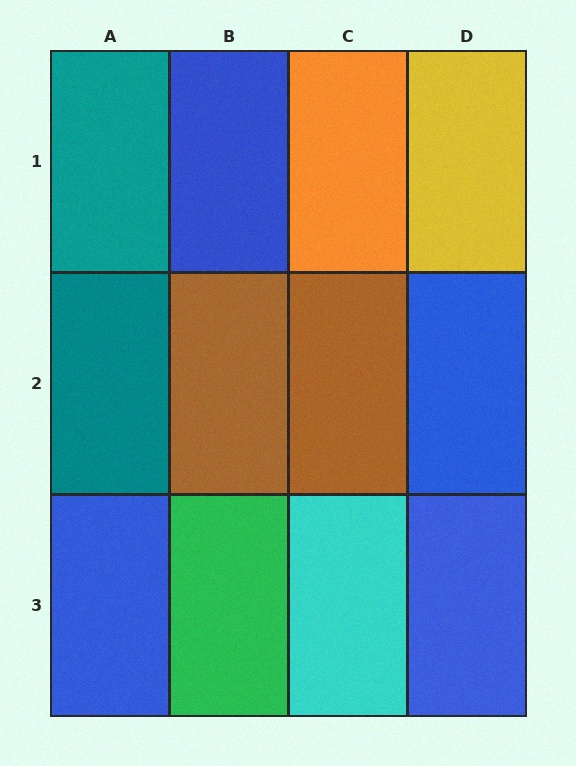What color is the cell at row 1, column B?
Blue.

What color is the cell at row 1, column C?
Orange.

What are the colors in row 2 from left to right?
Teal, brown, brown, blue.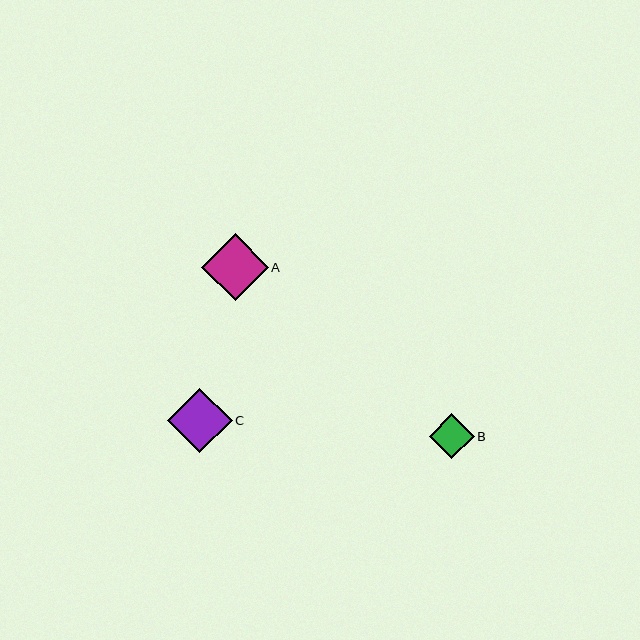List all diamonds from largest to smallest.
From largest to smallest: A, C, B.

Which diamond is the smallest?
Diamond B is the smallest with a size of approximately 45 pixels.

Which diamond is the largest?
Diamond A is the largest with a size of approximately 67 pixels.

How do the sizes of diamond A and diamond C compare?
Diamond A and diamond C are approximately the same size.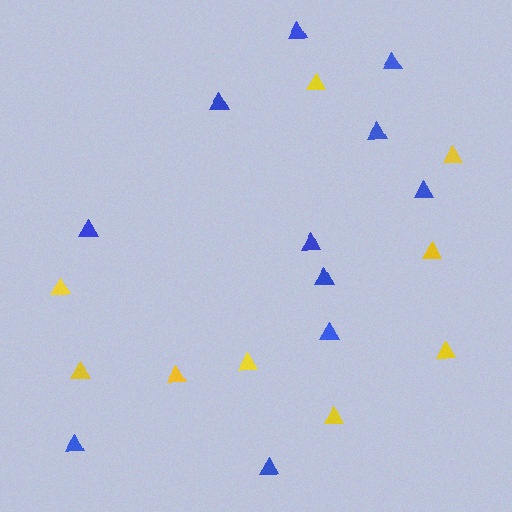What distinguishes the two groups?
There are 2 groups: one group of blue triangles (11) and one group of yellow triangles (9).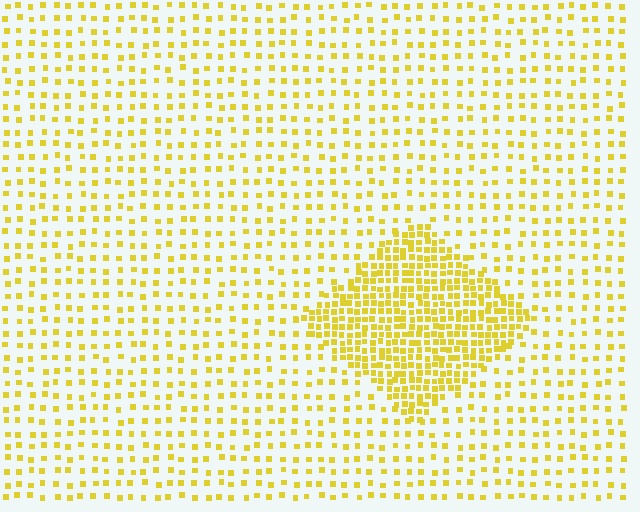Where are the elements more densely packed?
The elements are more densely packed inside the diamond boundary.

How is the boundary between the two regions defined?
The boundary is defined by a change in element density (approximately 2.7x ratio). All elements are the same color, size, and shape.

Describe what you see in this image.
The image contains small yellow elements arranged at two different densities. A diamond-shaped region is visible where the elements are more densely packed than the surrounding area.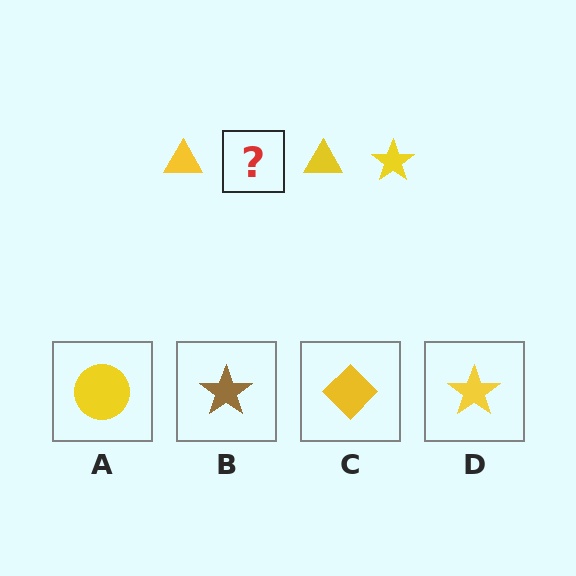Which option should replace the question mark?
Option D.